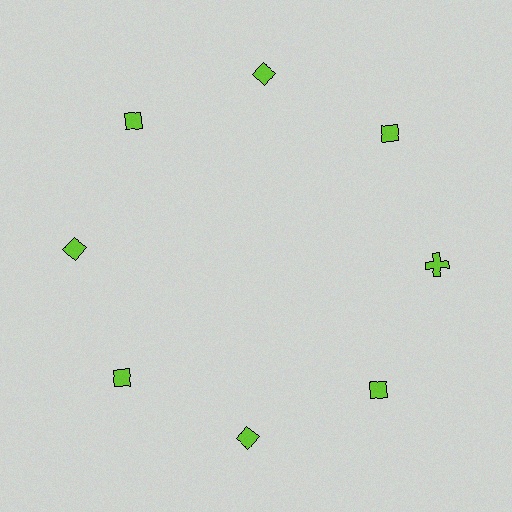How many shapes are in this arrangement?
There are 8 shapes arranged in a ring pattern.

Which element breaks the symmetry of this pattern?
The lime cross at roughly the 3 o'clock position breaks the symmetry. All other shapes are lime diamonds.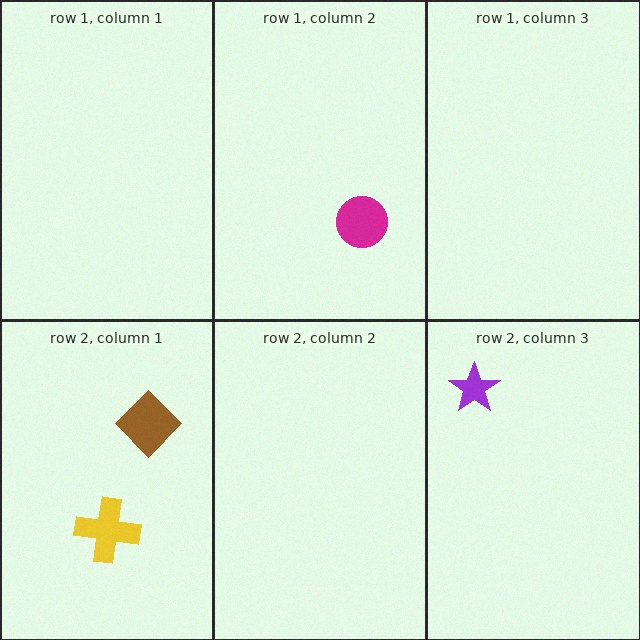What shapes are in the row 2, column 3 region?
The purple star.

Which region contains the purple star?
The row 2, column 3 region.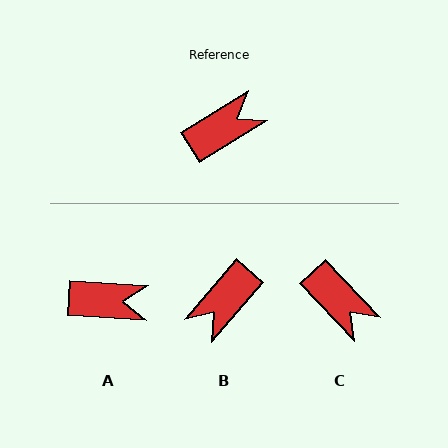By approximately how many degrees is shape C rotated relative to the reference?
Approximately 79 degrees clockwise.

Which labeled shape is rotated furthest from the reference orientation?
B, about 163 degrees away.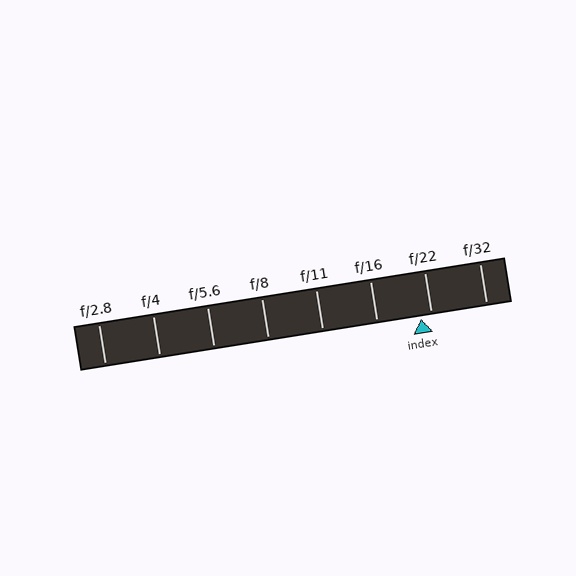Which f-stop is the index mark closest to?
The index mark is closest to f/22.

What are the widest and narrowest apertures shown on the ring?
The widest aperture shown is f/2.8 and the narrowest is f/32.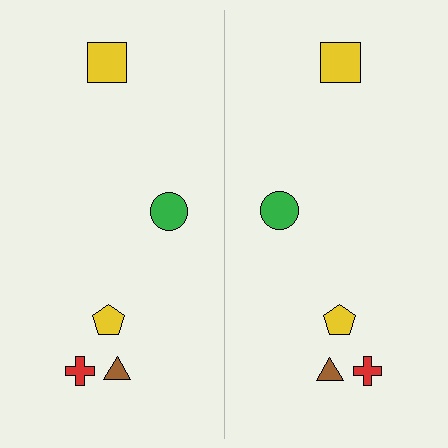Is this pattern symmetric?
Yes, this pattern has bilateral (reflection) symmetry.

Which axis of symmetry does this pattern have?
The pattern has a vertical axis of symmetry running through the center of the image.